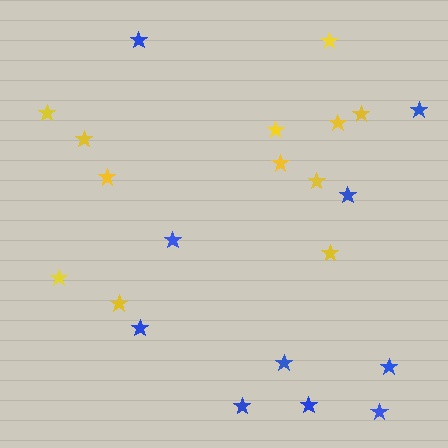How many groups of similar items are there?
There are 2 groups: one group of yellow stars (12) and one group of blue stars (10).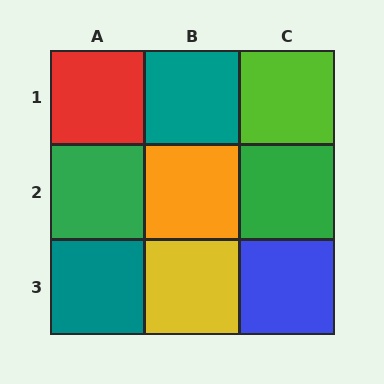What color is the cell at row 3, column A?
Teal.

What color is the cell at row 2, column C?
Green.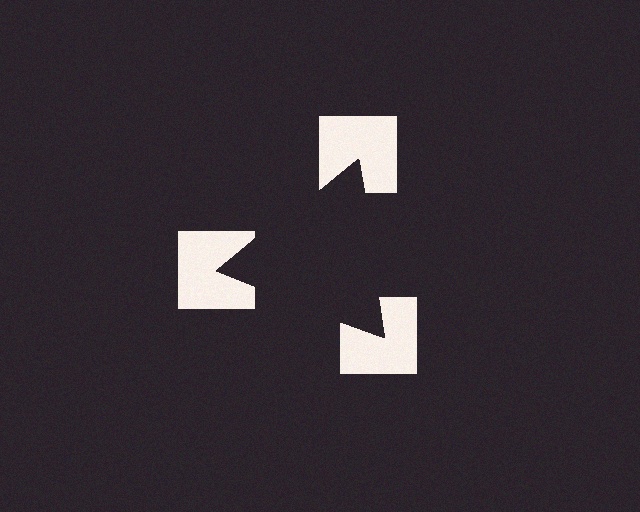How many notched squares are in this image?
There are 3 — one at each vertex of the illusory triangle.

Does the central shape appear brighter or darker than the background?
It typically appears slightly darker than the background, even though no actual brightness change is drawn.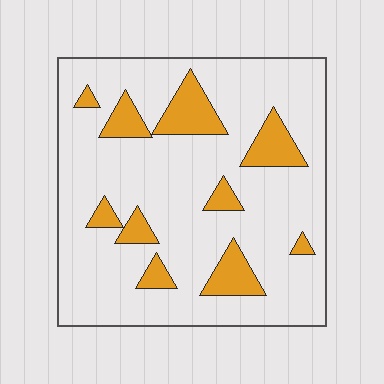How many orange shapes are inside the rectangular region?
10.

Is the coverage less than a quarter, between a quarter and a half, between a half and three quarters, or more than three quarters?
Less than a quarter.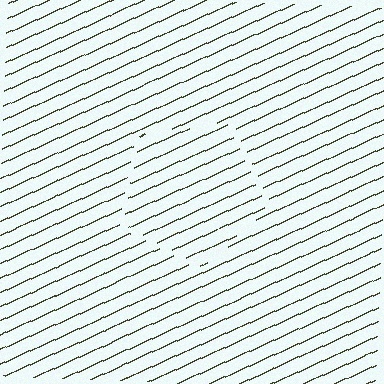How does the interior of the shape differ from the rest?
The interior of the shape contains the same grating, shifted by half a period — the contour is defined by the phase discontinuity where line-ends from the inner and outer gratings abut.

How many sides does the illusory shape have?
5 sides — the line-ends trace a pentagon.